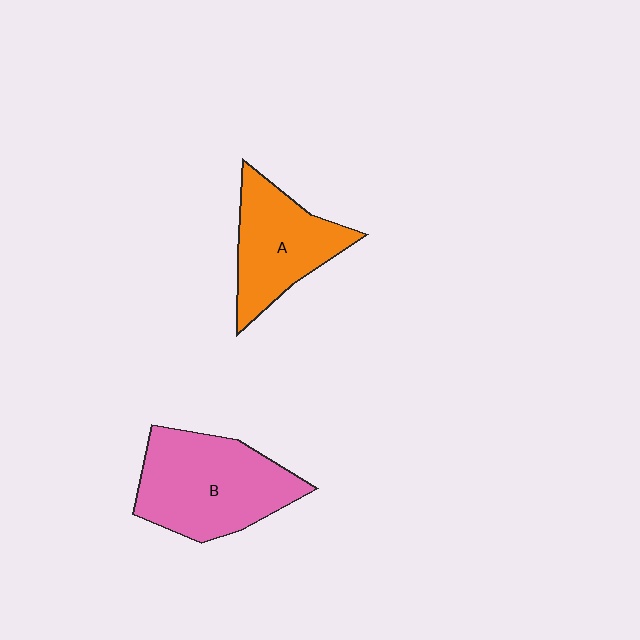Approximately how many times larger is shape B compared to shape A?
Approximately 1.3 times.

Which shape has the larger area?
Shape B (pink).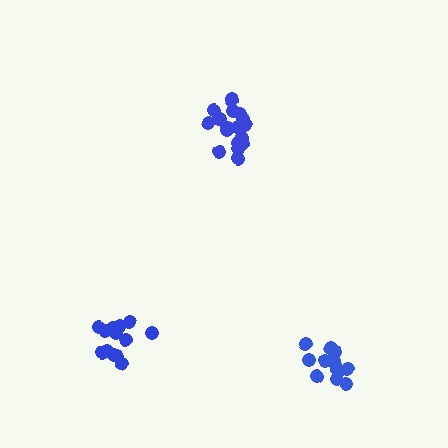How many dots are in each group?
Group 1: 13 dots, Group 2: 17 dots, Group 3: 14 dots (44 total).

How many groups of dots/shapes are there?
There are 3 groups.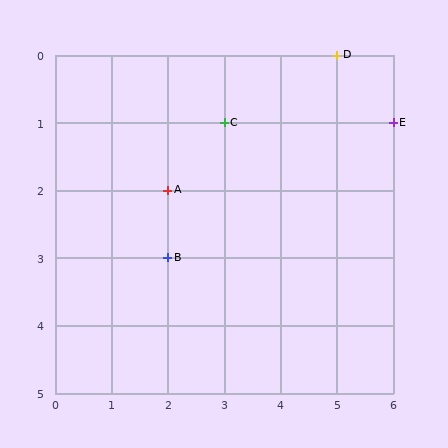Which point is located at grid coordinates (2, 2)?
Point A is at (2, 2).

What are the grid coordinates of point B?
Point B is at grid coordinates (2, 3).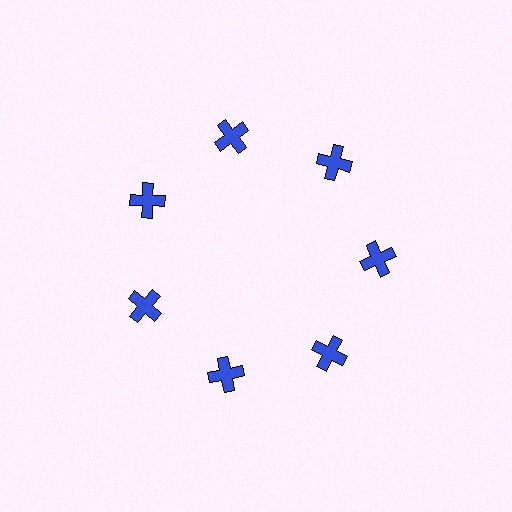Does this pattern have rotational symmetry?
Yes, this pattern has 7-fold rotational symmetry. It looks the same after rotating 51 degrees around the center.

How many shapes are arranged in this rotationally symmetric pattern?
There are 7 shapes, arranged in 7 groups of 1.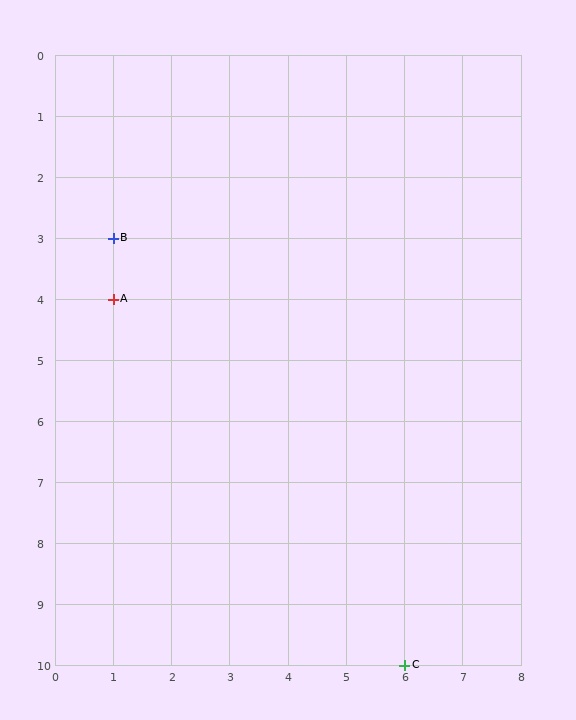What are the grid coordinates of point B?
Point B is at grid coordinates (1, 3).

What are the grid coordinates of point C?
Point C is at grid coordinates (6, 10).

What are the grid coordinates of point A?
Point A is at grid coordinates (1, 4).